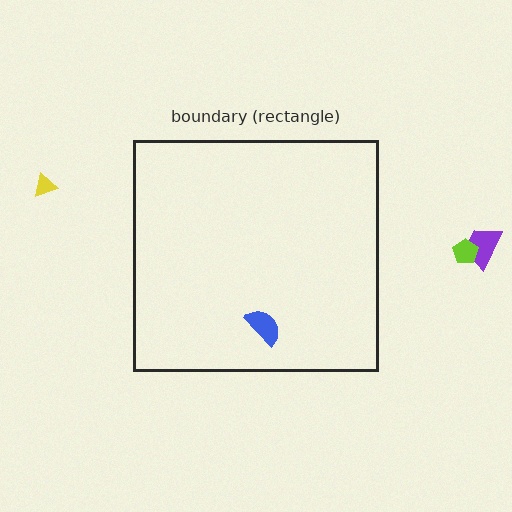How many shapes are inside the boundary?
1 inside, 3 outside.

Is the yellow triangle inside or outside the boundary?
Outside.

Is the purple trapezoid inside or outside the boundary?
Outside.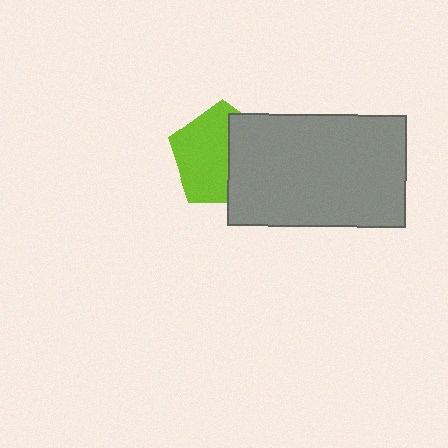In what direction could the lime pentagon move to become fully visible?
The lime pentagon could move left. That would shift it out from behind the gray rectangle entirely.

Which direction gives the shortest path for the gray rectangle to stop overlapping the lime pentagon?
Moving right gives the shortest separation.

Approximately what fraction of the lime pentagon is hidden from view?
Roughly 41% of the lime pentagon is hidden behind the gray rectangle.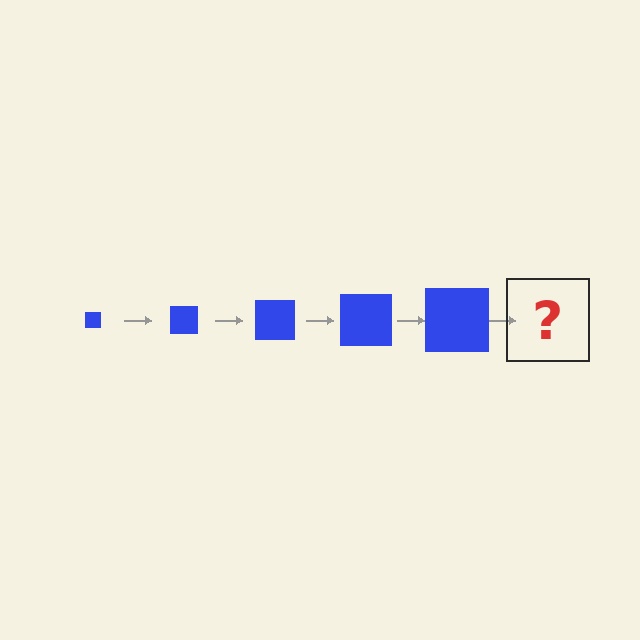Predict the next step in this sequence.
The next step is a blue square, larger than the previous one.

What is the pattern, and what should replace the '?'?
The pattern is that the square gets progressively larger each step. The '?' should be a blue square, larger than the previous one.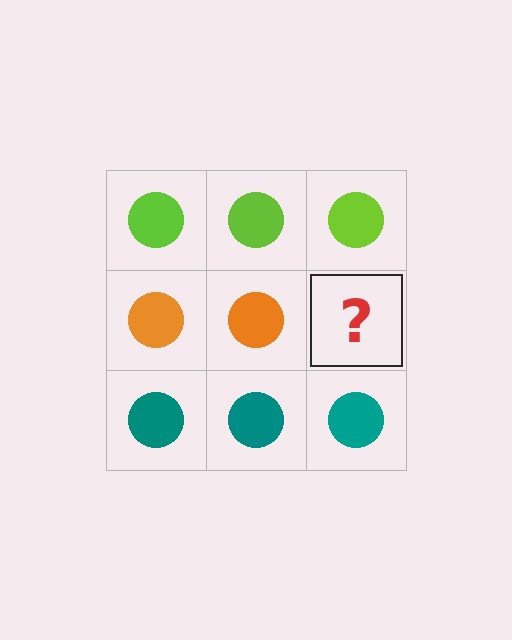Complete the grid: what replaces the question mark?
The question mark should be replaced with an orange circle.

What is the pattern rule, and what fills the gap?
The rule is that each row has a consistent color. The gap should be filled with an orange circle.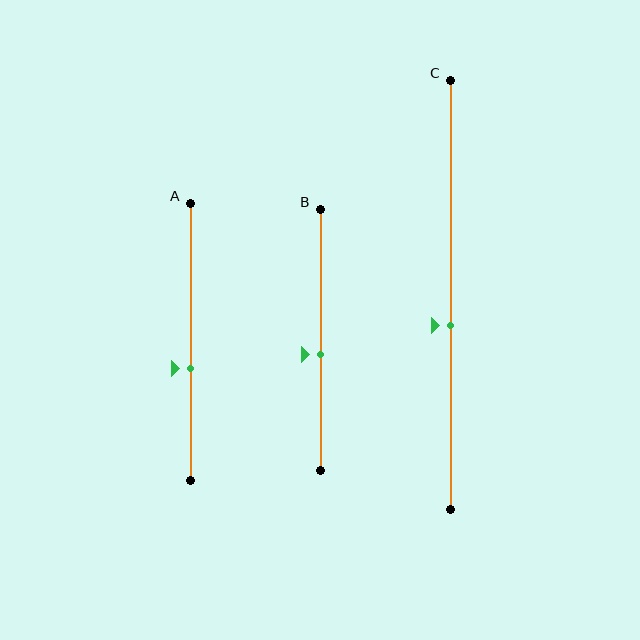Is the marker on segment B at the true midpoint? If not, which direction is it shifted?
No, the marker on segment B is shifted downward by about 5% of the segment length.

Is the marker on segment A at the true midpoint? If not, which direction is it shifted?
No, the marker on segment A is shifted downward by about 10% of the segment length.